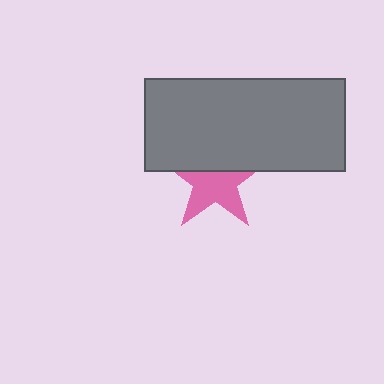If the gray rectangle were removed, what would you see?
You would see the complete pink star.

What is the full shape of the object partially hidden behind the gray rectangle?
The partially hidden object is a pink star.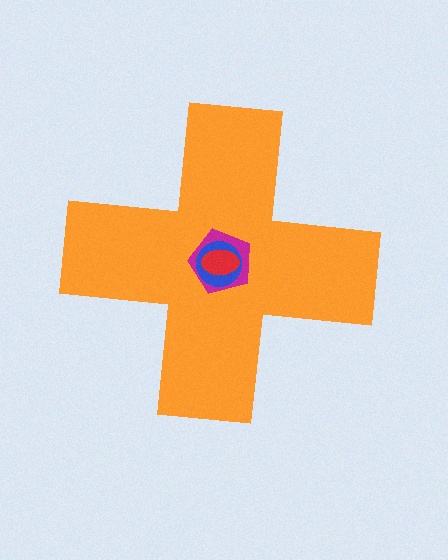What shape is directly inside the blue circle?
The red ellipse.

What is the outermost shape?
The orange cross.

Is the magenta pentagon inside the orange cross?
Yes.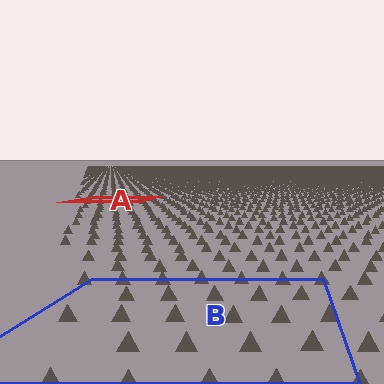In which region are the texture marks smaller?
The texture marks are smaller in region A, because it is farther away.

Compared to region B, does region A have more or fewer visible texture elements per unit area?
Region A has more texture elements per unit area — they are packed more densely because it is farther away.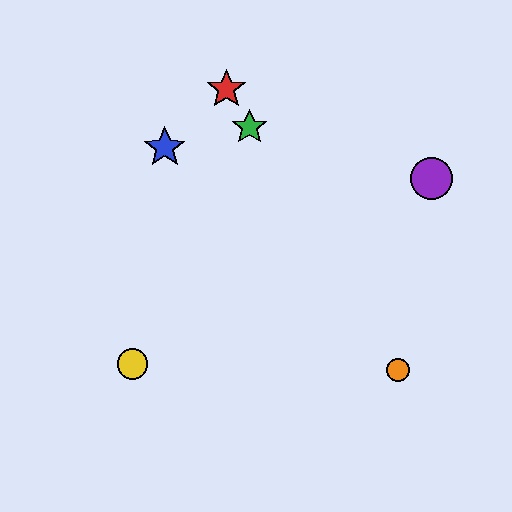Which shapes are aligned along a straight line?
The red star, the green star, the orange circle are aligned along a straight line.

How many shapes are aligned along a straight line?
3 shapes (the red star, the green star, the orange circle) are aligned along a straight line.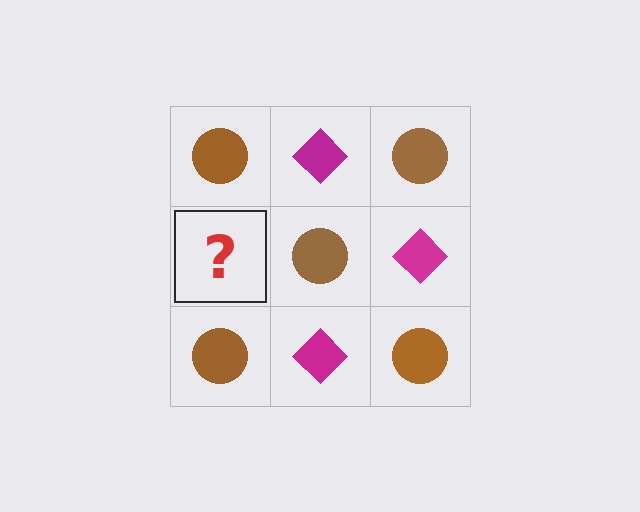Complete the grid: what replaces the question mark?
The question mark should be replaced with a magenta diamond.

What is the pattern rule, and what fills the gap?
The rule is that it alternates brown circle and magenta diamond in a checkerboard pattern. The gap should be filled with a magenta diamond.